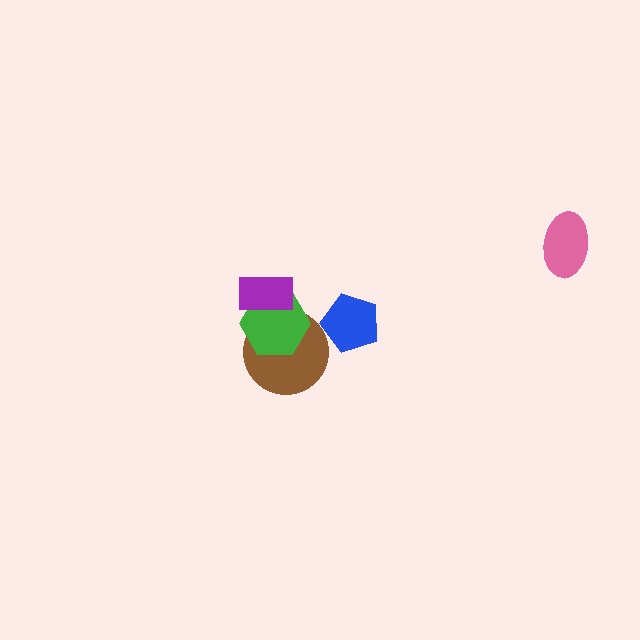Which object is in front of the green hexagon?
The purple rectangle is in front of the green hexagon.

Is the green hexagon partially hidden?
Yes, it is partially covered by another shape.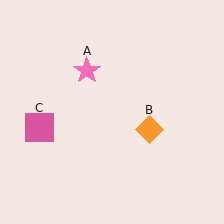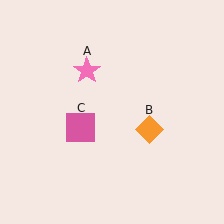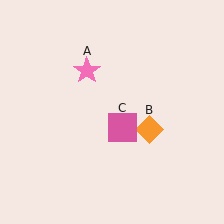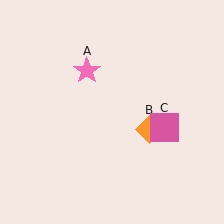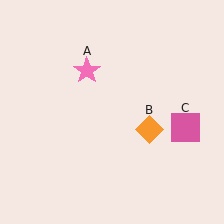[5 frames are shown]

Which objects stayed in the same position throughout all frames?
Pink star (object A) and orange diamond (object B) remained stationary.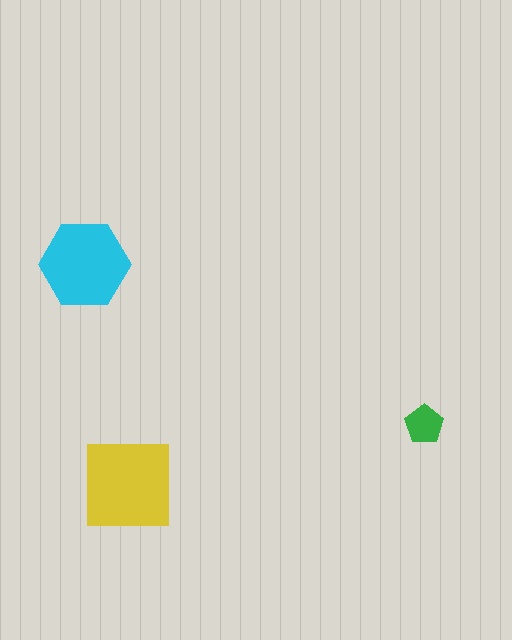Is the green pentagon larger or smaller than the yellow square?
Smaller.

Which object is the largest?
The yellow square.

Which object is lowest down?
The yellow square is bottommost.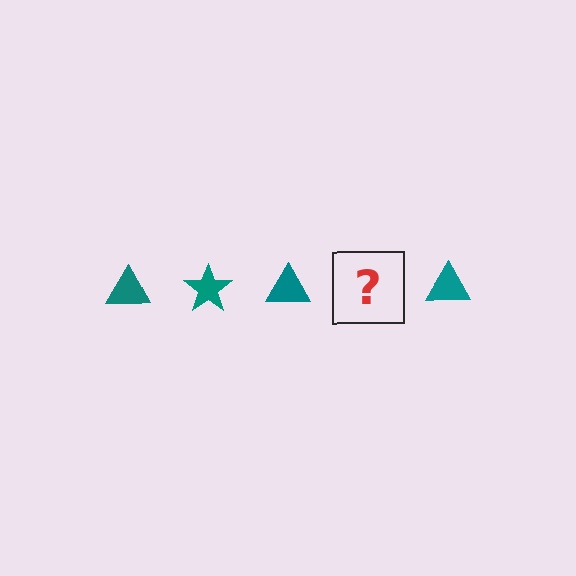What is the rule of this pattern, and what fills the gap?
The rule is that the pattern cycles through triangle, star shapes in teal. The gap should be filled with a teal star.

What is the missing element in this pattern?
The missing element is a teal star.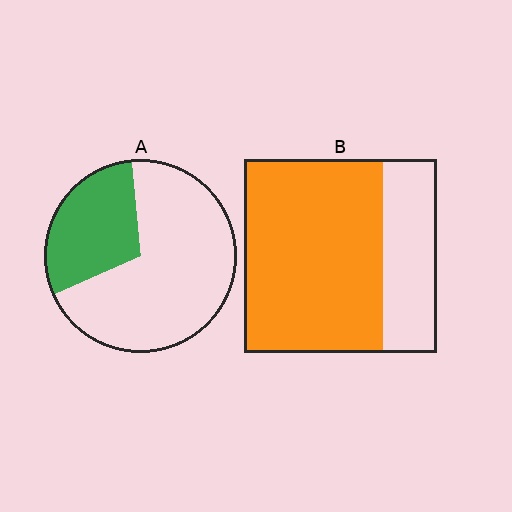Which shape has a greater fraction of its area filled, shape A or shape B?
Shape B.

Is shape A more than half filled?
No.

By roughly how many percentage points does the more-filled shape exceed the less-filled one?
By roughly 40 percentage points (B over A).